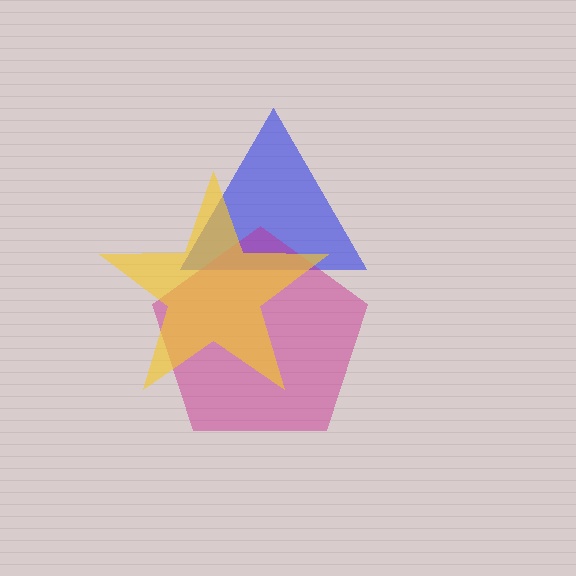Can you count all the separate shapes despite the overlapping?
Yes, there are 3 separate shapes.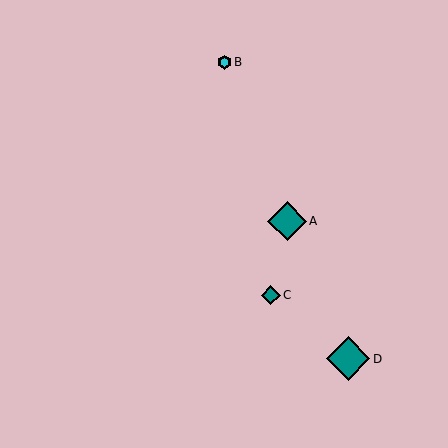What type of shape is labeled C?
Shape C is a teal diamond.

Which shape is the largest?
The teal diamond (labeled D) is the largest.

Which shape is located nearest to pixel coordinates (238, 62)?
The cyan hexagon (labeled B) at (224, 62) is nearest to that location.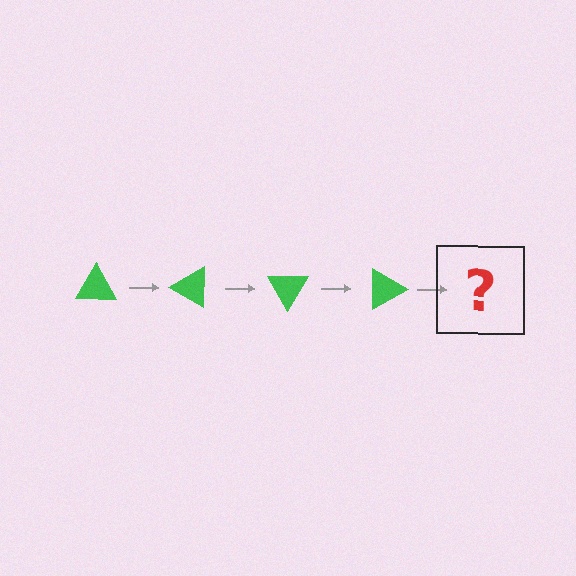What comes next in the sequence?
The next element should be a green triangle rotated 120 degrees.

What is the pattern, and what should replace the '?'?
The pattern is that the triangle rotates 30 degrees each step. The '?' should be a green triangle rotated 120 degrees.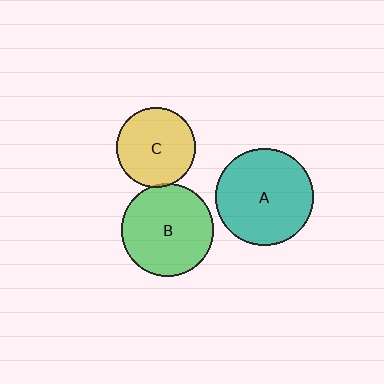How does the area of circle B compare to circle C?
Approximately 1.3 times.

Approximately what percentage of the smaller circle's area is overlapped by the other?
Approximately 5%.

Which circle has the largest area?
Circle A (teal).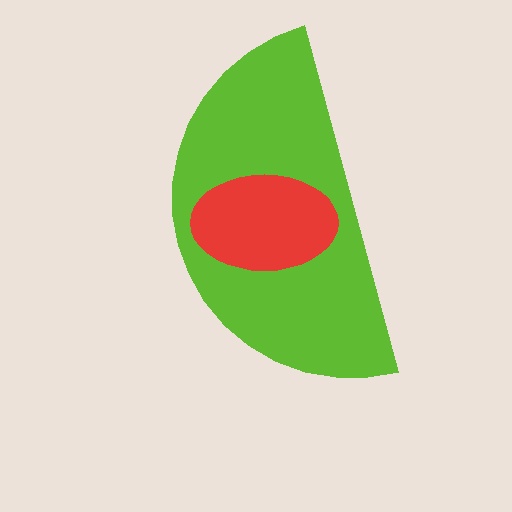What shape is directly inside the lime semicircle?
The red ellipse.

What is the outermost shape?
The lime semicircle.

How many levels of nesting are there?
2.